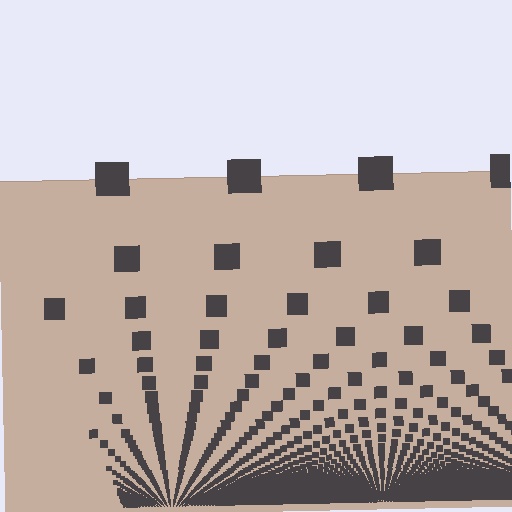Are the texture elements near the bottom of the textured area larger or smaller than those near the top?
Smaller. The gradient is inverted — elements near the bottom are smaller and denser.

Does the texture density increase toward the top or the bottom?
Density increases toward the bottom.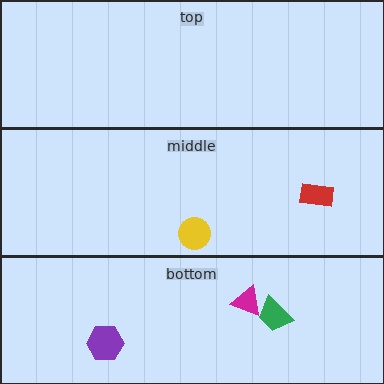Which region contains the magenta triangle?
The bottom region.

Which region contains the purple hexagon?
The bottom region.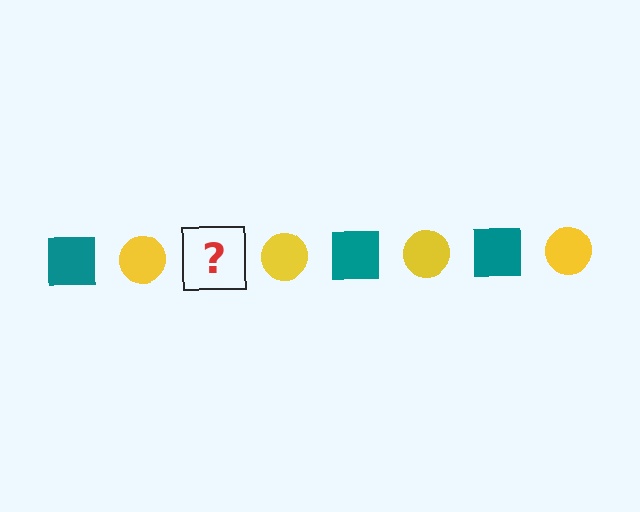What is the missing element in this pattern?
The missing element is a teal square.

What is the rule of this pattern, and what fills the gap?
The rule is that the pattern alternates between teal square and yellow circle. The gap should be filled with a teal square.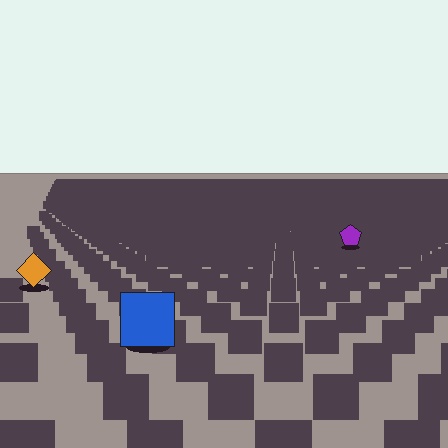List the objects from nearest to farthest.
From nearest to farthest: the blue square, the orange diamond, the purple pentagon.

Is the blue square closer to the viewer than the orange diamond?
Yes. The blue square is closer — you can tell from the texture gradient: the ground texture is coarser near it.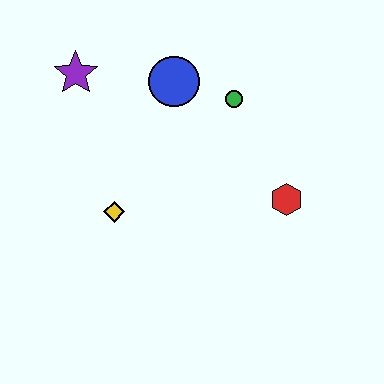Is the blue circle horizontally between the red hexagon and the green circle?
No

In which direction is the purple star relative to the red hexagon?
The purple star is to the left of the red hexagon.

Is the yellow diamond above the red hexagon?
No